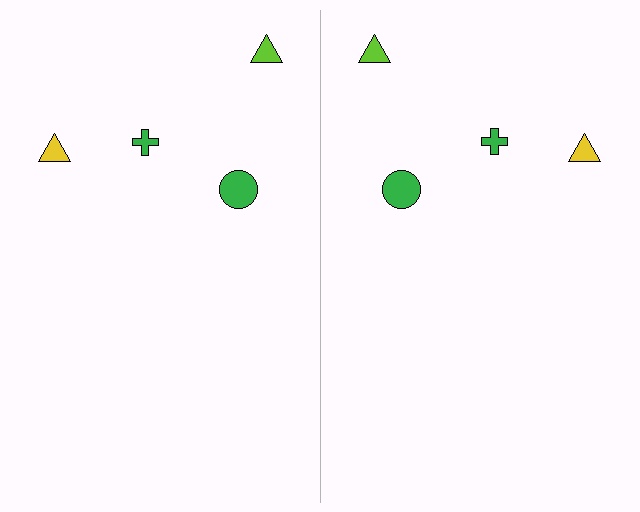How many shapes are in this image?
There are 8 shapes in this image.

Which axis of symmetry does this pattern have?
The pattern has a vertical axis of symmetry running through the center of the image.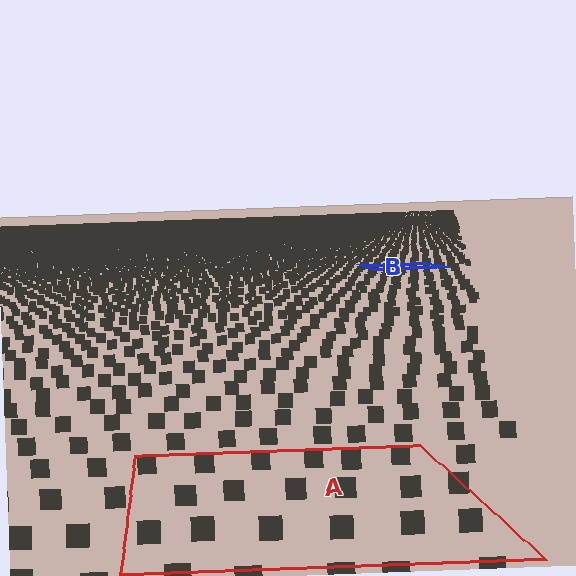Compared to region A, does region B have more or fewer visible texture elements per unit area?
Region B has more texture elements per unit area — they are packed more densely because it is farther away.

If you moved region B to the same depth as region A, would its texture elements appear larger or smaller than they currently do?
They would appear larger. At a closer depth, the same texture elements are projected at a bigger on-screen size.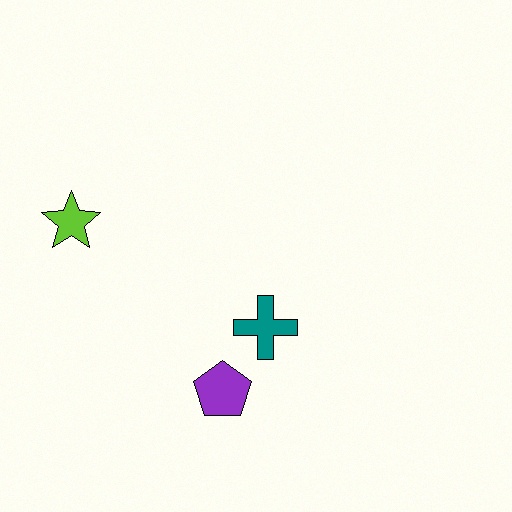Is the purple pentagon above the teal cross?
No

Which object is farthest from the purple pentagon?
The lime star is farthest from the purple pentagon.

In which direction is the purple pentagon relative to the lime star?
The purple pentagon is below the lime star.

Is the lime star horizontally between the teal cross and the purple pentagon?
No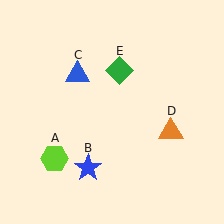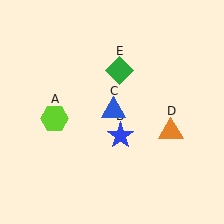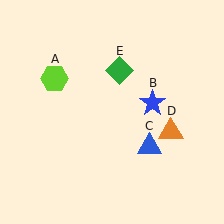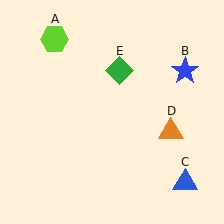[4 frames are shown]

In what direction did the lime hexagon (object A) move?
The lime hexagon (object A) moved up.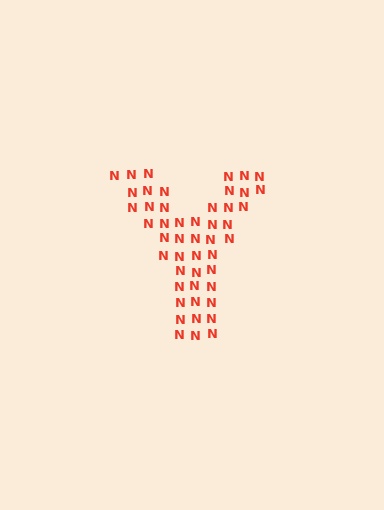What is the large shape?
The large shape is the letter Y.